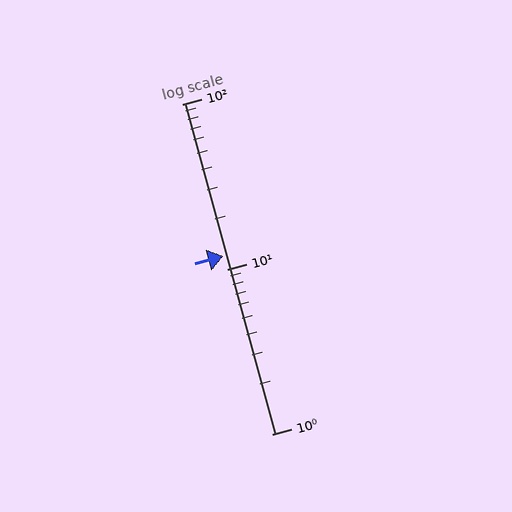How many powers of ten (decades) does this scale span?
The scale spans 2 decades, from 1 to 100.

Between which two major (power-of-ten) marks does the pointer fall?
The pointer is between 10 and 100.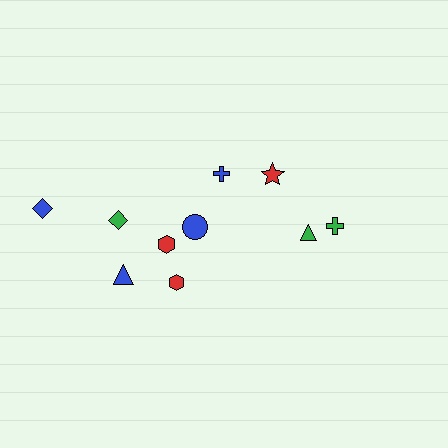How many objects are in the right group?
There are 4 objects.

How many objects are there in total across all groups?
There are 10 objects.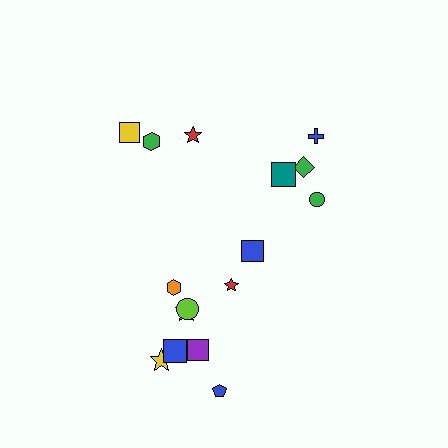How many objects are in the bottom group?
There are 8 objects.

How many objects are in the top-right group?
There are 5 objects.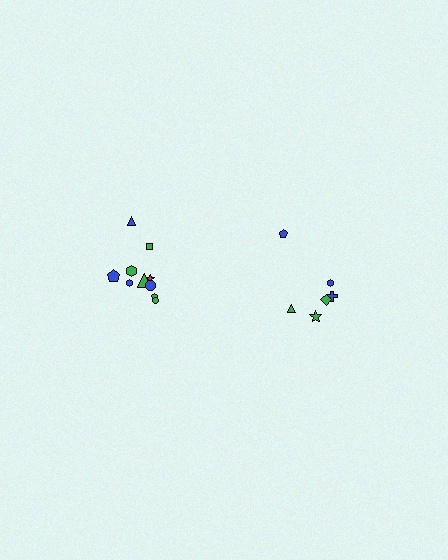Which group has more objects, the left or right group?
The left group.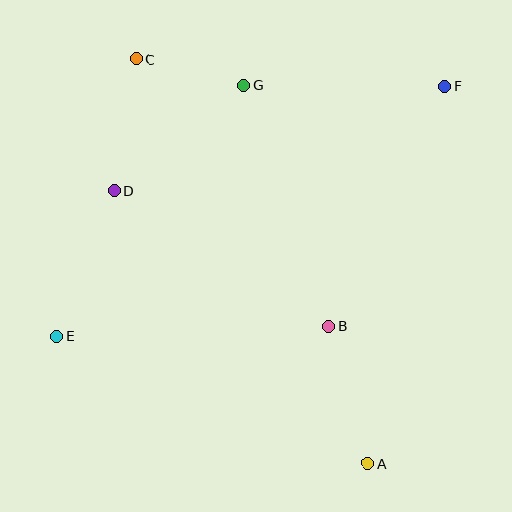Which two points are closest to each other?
Points C and G are closest to each other.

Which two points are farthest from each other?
Points A and C are farthest from each other.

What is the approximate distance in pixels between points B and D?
The distance between B and D is approximately 254 pixels.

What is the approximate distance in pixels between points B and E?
The distance between B and E is approximately 272 pixels.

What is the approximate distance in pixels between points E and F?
The distance between E and F is approximately 462 pixels.